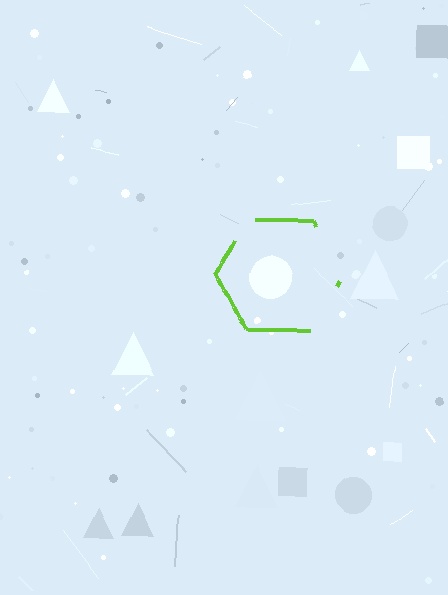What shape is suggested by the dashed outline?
The dashed outline suggests a hexagon.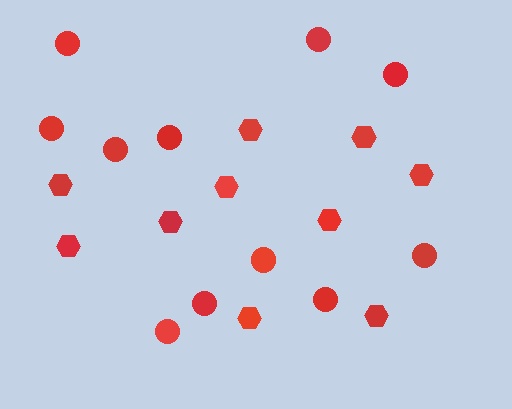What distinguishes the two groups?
There are 2 groups: one group of circles (11) and one group of hexagons (10).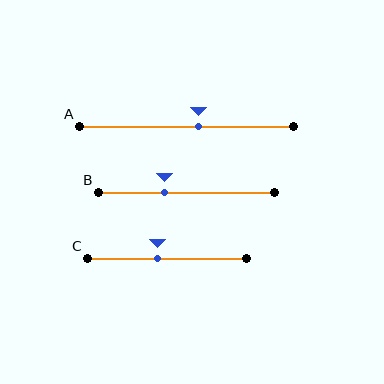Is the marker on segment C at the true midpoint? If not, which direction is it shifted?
No, the marker on segment C is shifted to the left by about 6% of the segment length.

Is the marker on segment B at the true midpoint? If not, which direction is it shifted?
No, the marker on segment B is shifted to the left by about 12% of the segment length.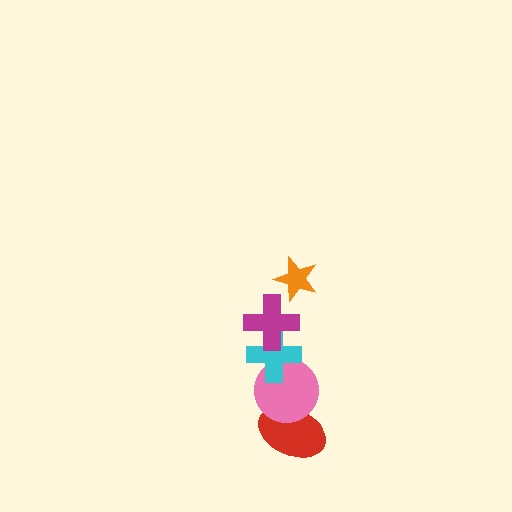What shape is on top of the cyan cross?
The magenta cross is on top of the cyan cross.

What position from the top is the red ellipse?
The red ellipse is 5th from the top.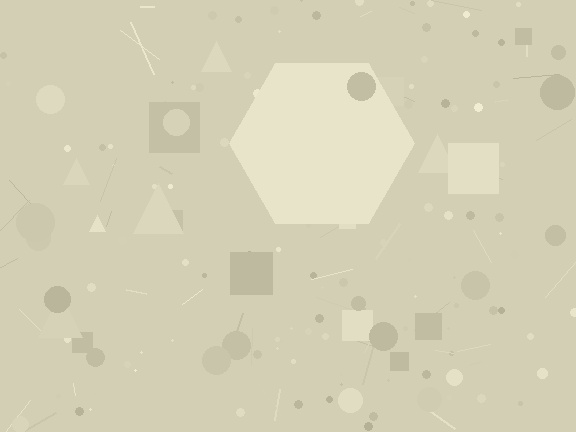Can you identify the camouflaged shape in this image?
The camouflaged shape is a hexagon.